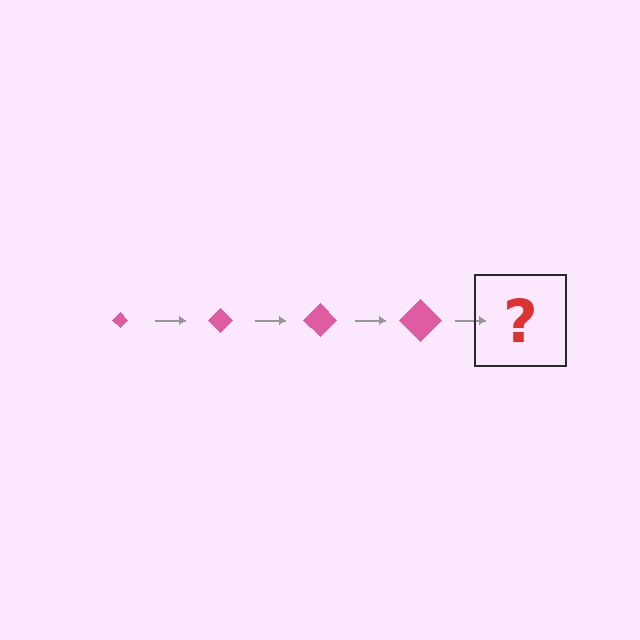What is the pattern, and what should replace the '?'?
The pattern is that the diamond gets progressively larger each step. The '?' should be a pink diamond, larger than the previous one.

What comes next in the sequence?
The next element should be a pink diamond, larger than the previous one.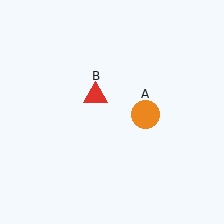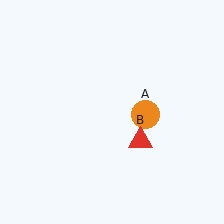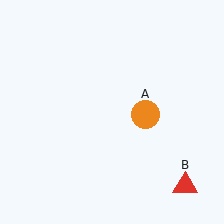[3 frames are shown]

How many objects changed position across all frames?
1 object changed position: red triangle (object B).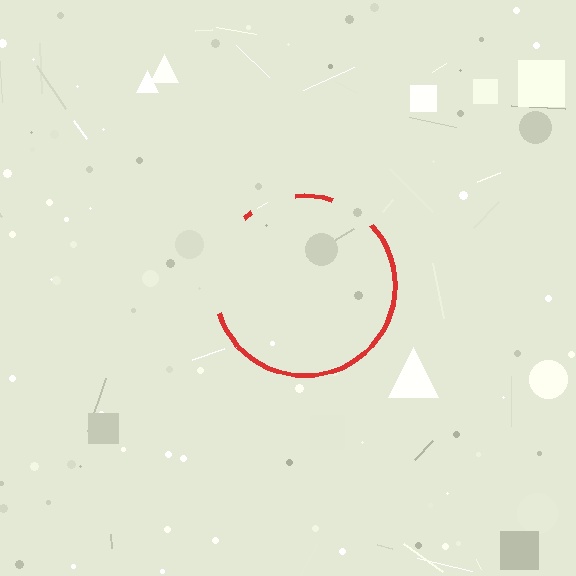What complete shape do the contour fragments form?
The contour fragments form a circle.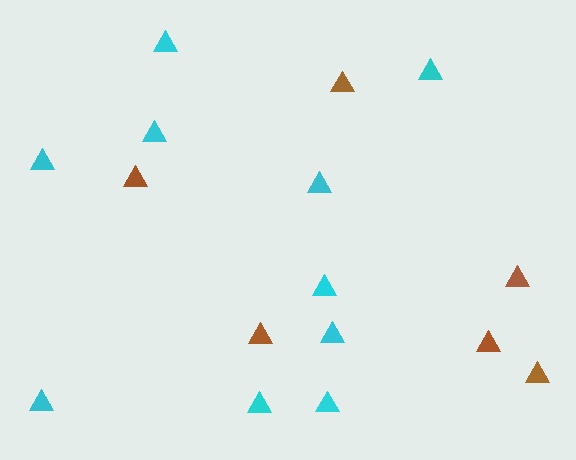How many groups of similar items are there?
There are 2 groups: one group of brown triangles (6) and one group of cyan triangles (10).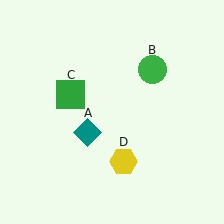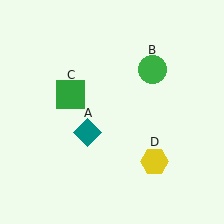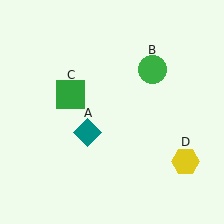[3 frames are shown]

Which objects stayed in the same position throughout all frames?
Teal diamond (object A) and green circle (object B) and green square (object C) remained stationary.